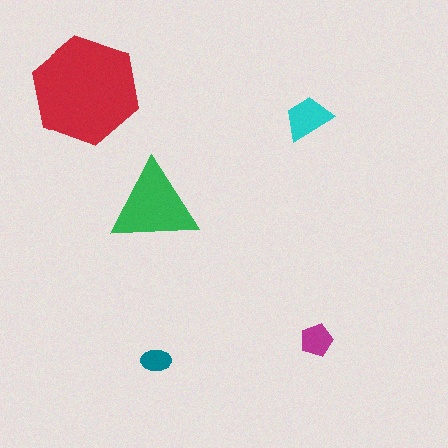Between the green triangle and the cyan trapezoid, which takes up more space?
The green triangle.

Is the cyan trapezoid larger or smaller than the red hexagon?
Smaller.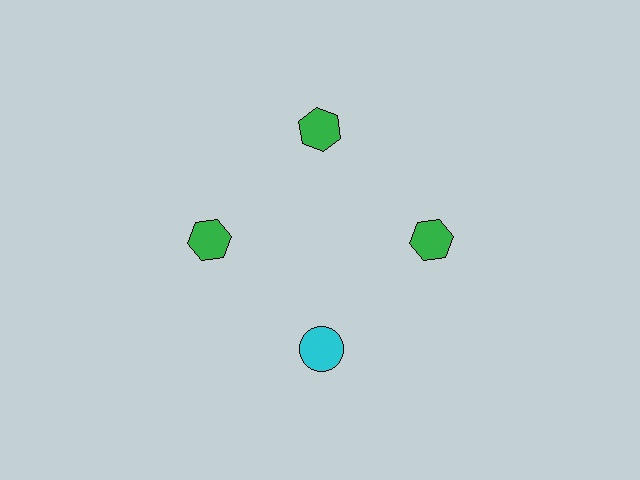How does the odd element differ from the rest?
It differs in both color (cyan instead of green) and shape (circle instead of hexagon).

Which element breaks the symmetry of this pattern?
The cyan circle at roughly the 6 o'clock position breaks the symmetry. All other shapes are green hexagons.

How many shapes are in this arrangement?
There are 4 shapes arranged in a ring pattern.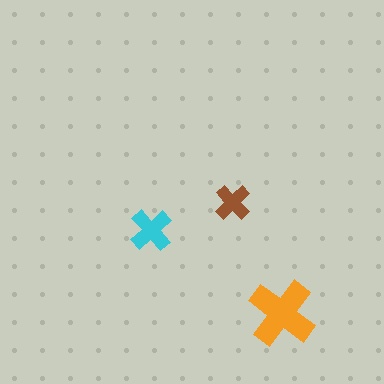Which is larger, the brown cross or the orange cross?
The orange one.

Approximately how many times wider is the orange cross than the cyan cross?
About 1.5 times wider.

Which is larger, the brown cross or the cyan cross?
The cyan one.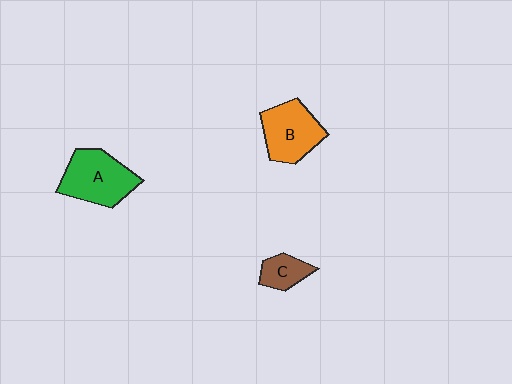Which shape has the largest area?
Shape A (green).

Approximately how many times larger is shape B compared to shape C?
Approximately 2.0 times.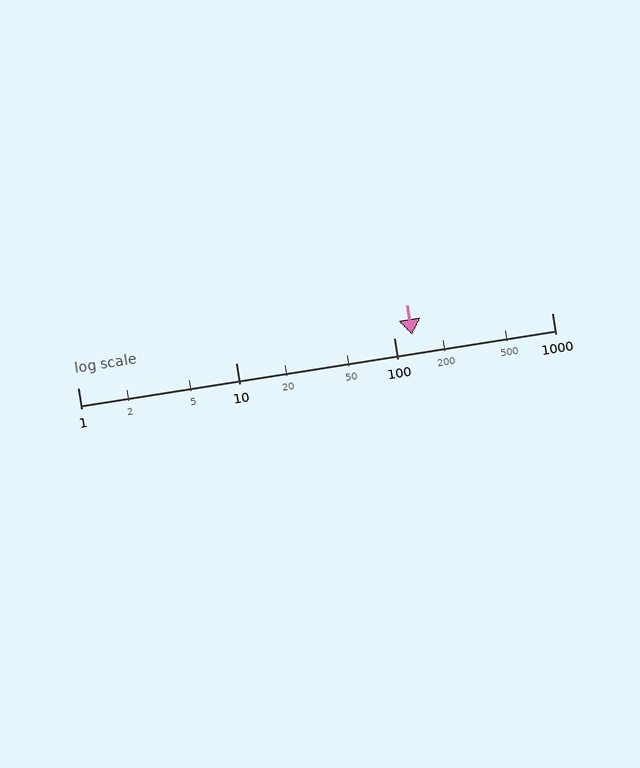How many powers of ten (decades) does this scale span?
The scale spans 3 decades, from 1 to 1000.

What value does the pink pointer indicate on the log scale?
The pointer indicates approximately 130.